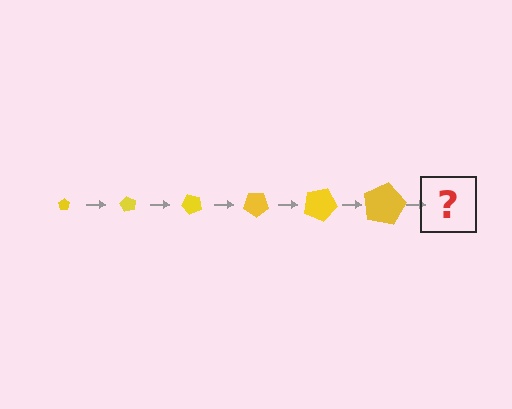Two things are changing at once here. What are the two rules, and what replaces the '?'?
The two rules are that the pentagon grows larger each step and it rotates 60 degrees each step. The '?' should be a pentagon, larger than the previous one and rotated 360 degrees from the start.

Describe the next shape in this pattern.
It should be a pentagon, larger than the previous one and rotated 360 degrees from the start.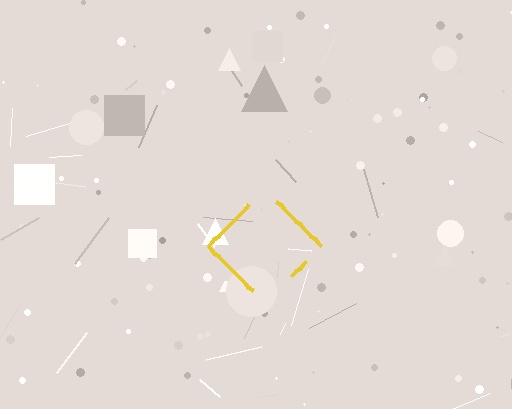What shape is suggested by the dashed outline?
The dashed outline suggests a diamond.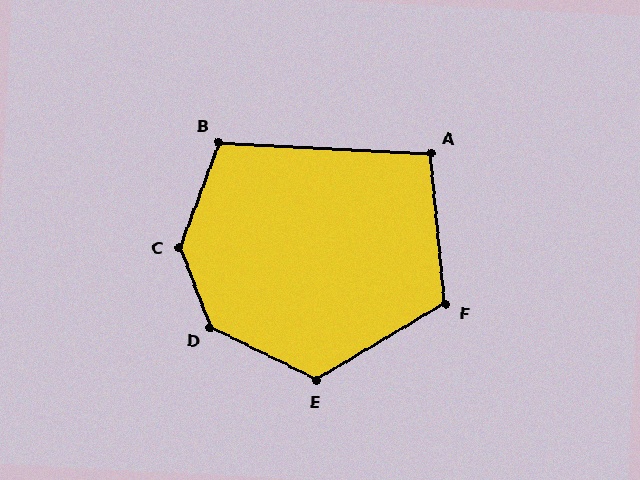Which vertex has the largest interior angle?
C, at approximately 139 degrees.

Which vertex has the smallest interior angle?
A, at approximately 98 degrees.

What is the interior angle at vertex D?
Approximately 137 degrees (obtuse).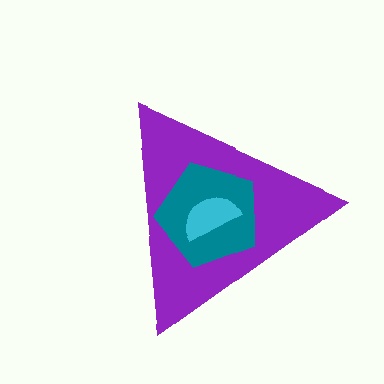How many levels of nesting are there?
3.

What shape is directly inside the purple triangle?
The teal pentagon.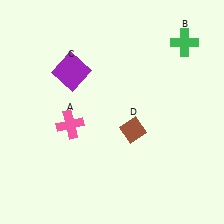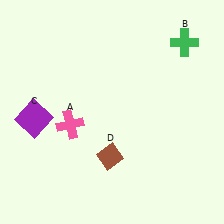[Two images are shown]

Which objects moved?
The objects that moved are: the purple square (C), the brown diamond (D).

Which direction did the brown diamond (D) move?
The brown diamond (D) moved down.